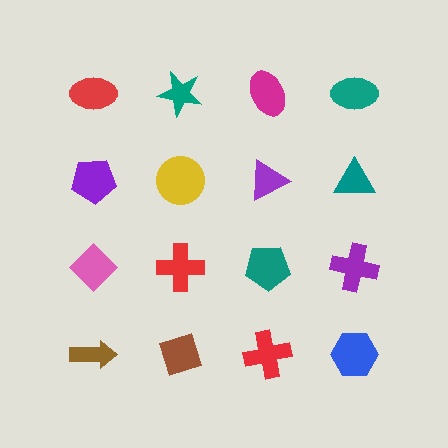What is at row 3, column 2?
A red cross.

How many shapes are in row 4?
4 shapes.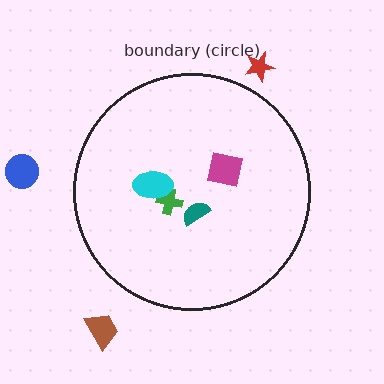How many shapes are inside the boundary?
4 inside, 3 outside.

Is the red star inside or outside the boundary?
Outside.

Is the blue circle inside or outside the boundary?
Outside.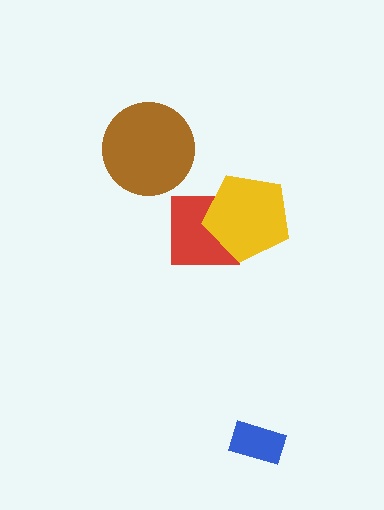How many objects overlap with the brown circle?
0 objects overlap with the brown circle.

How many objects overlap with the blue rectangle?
0 objects overlap with the blue rectangle.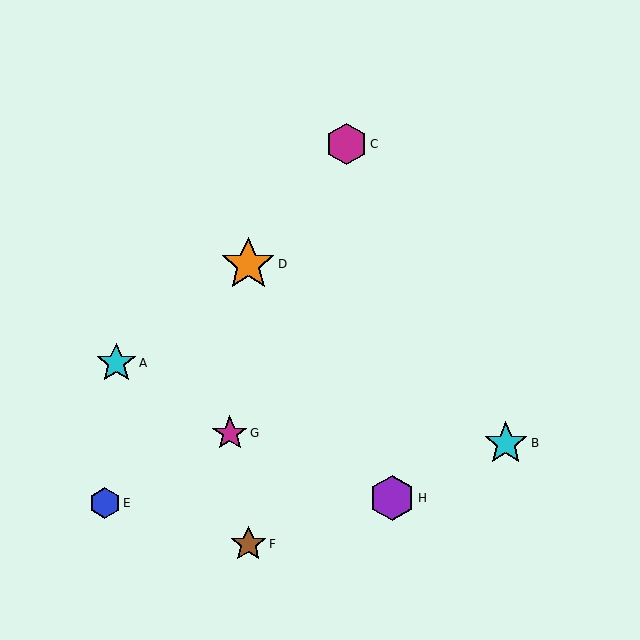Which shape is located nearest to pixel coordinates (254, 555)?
The brown star (labeled F) at (248, 544) is nearest to that location.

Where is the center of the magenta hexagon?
The center of the magenta hexagon is at (347, 144).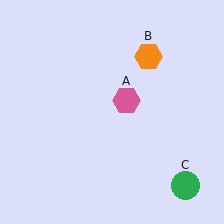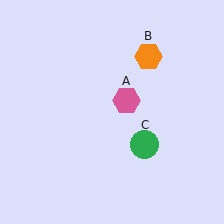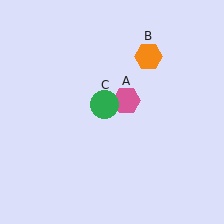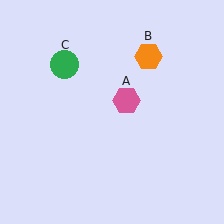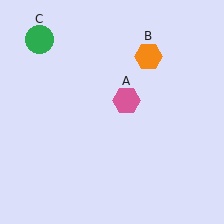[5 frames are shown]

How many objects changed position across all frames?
1 object changed position: green circle (object C).